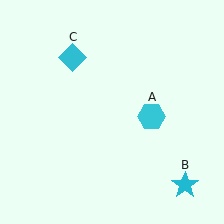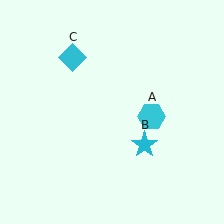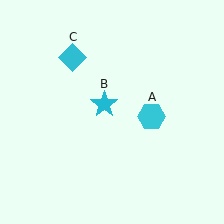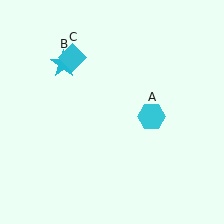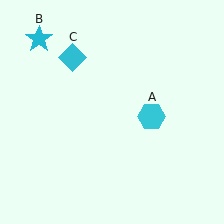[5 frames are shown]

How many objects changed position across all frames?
1 object changed position: cyan star (object B).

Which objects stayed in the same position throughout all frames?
Cyan hexagon (object A) and cyan diamond (object C) remained stationary.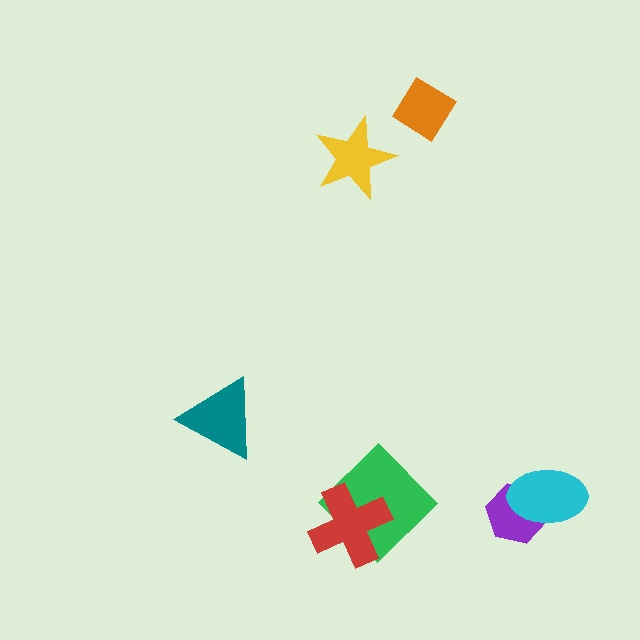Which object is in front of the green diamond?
The red cross is in front of the green diamond.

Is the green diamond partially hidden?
Yes, it is partially covered by another shape.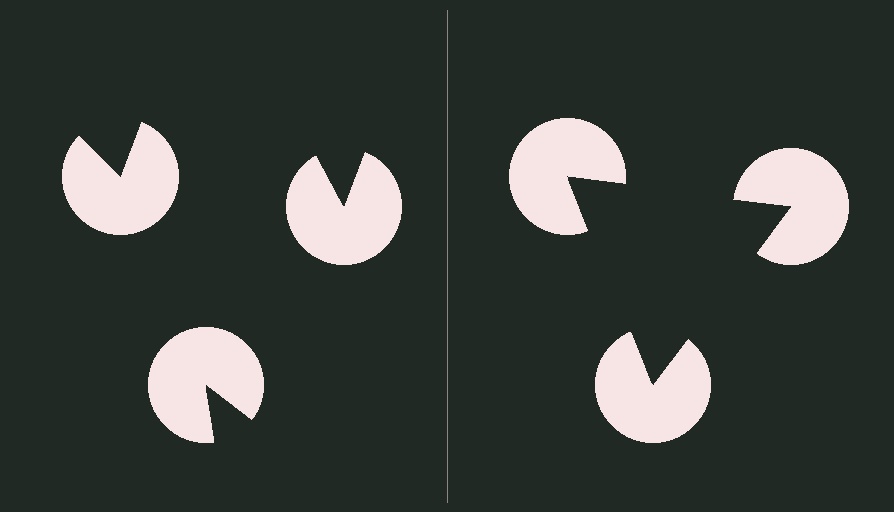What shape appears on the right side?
An illusory triangle.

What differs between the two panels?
The pac-man discs are positioned identically on both sides; only the wedge orientations differ. On the right they align to a triangle; on the left they are misaligned.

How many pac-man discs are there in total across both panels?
6 — 3 on each side.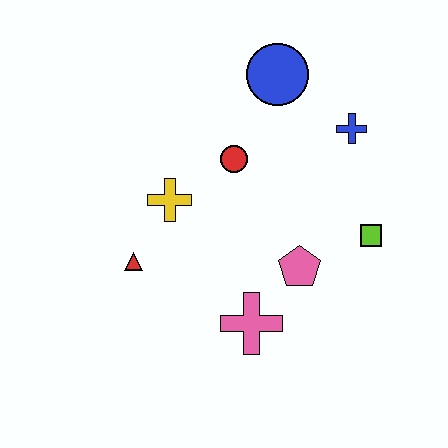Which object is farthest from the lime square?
The red triangle is farthest from the lime square.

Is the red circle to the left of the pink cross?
Yes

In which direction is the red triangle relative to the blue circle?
The red triangle is below the blue circle.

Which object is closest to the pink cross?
The pink pentagon is closest to the pink cross.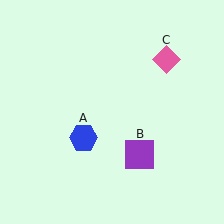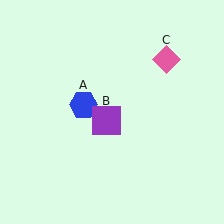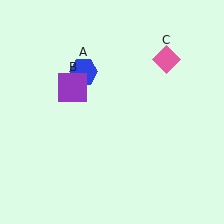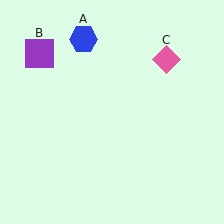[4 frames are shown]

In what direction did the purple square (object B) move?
The purple square (object B) moved up and to the left.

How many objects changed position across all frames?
2 objects changed position: blue hexagon (object A), purple square (object B).